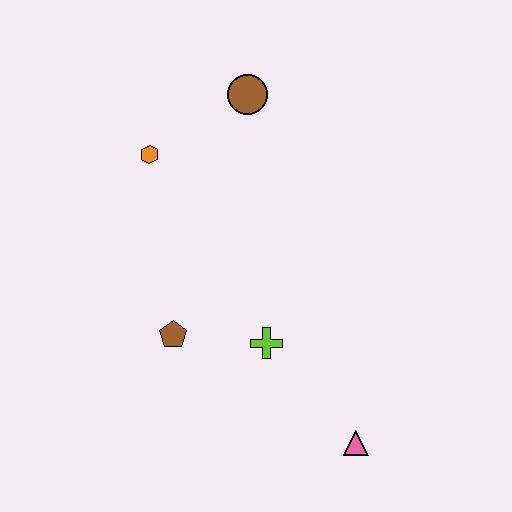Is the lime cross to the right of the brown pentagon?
Yes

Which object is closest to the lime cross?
The brown pentagon is closest to the lime cross.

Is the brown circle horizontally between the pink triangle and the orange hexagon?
Yes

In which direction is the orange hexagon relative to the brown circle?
The orange hexagon is to the left of the brown circle.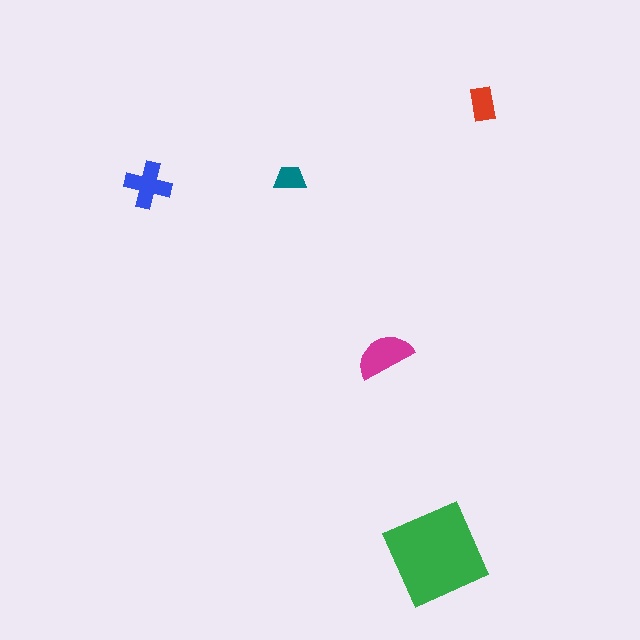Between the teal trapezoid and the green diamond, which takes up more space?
The green diamond.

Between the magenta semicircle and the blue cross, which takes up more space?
The magenta semicircle.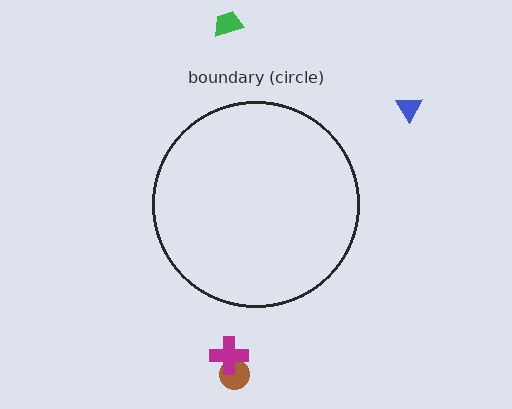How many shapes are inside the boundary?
0 inside, 4 outside.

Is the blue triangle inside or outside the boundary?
Outside.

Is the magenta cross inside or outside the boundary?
Outside.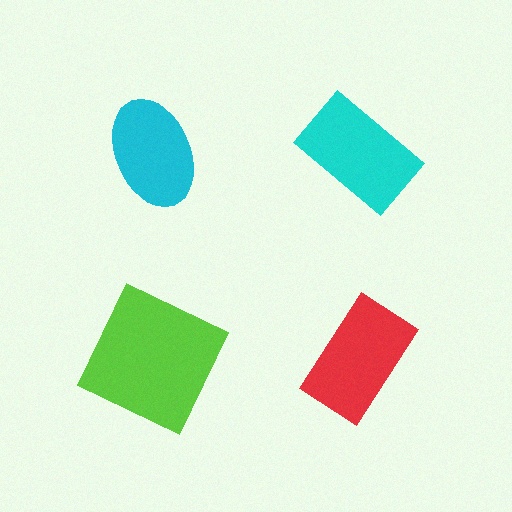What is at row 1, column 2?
A cyan rectangle.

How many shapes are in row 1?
2 shapes.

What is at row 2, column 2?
A red rectangle.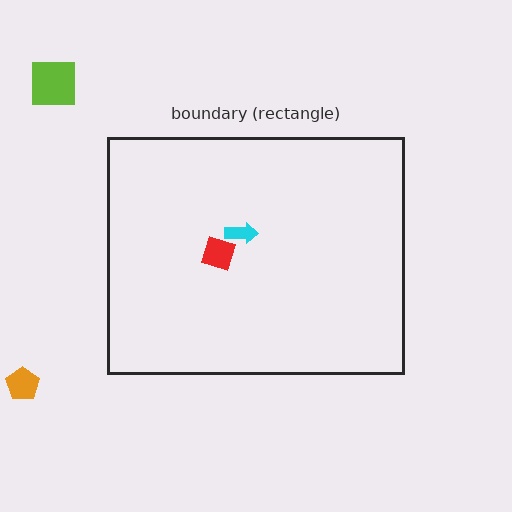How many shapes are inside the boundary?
2 inside, 2 outside.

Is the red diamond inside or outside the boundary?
Inside.